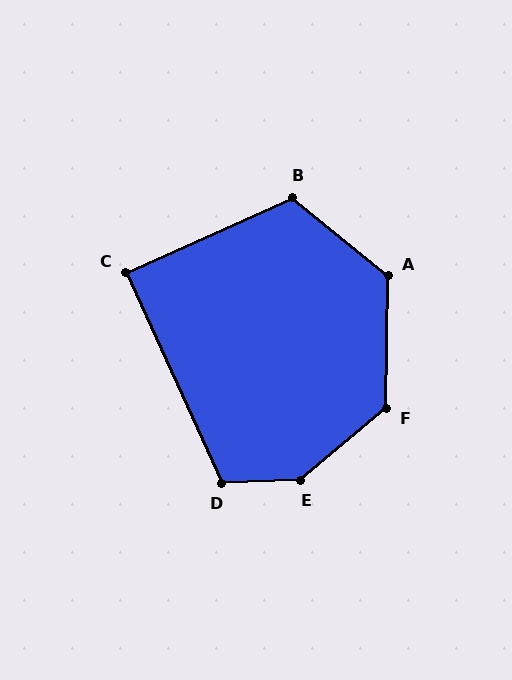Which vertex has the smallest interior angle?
C, at approximately 90 degrees.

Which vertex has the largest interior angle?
E, at approximately 142 degrees.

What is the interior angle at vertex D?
Approximately 112 degrees (obtuse).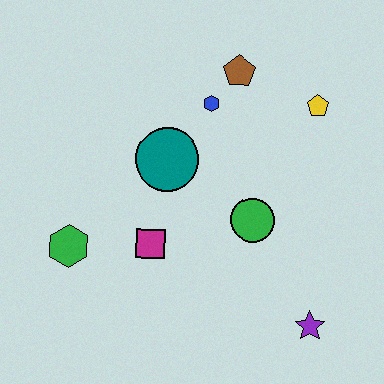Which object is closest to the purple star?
The green circle is closest to the purple star.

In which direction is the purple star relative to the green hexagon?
The purple star is to the right of the green hexagon.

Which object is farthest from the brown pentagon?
The purple star is farthest from the brown pentagon.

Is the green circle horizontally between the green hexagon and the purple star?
Yes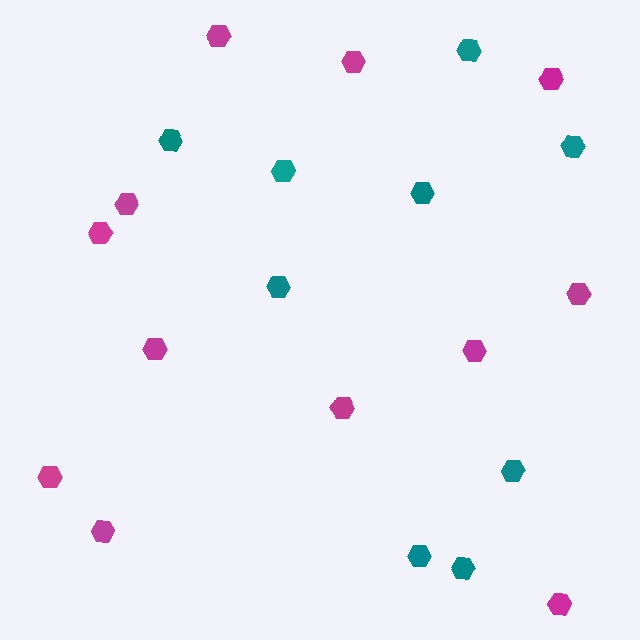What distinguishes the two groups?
There are 2 groups: one group of teal hexagons (9) and one group of magenta hexagons (12).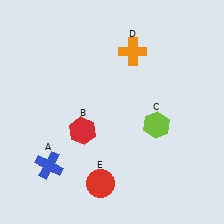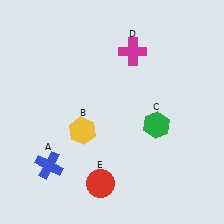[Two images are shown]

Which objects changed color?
B changed from red to yellow. C changed from lime to green. D changed from orange to magenta.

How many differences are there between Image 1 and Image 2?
There are 3 differences between the two images.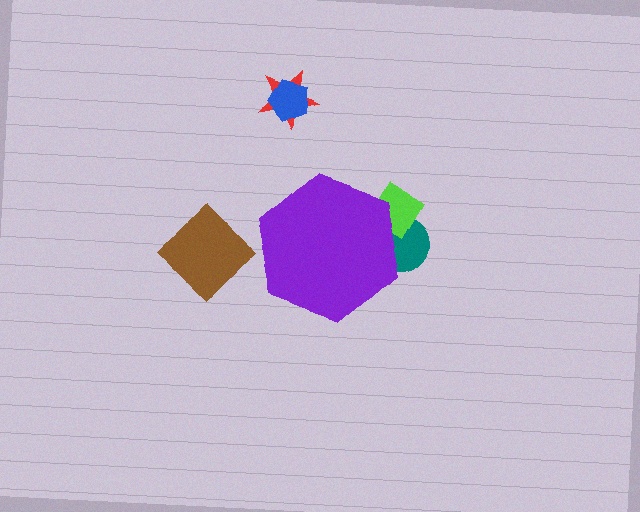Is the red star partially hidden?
No, the red star is fully visible.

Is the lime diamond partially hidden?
Yes, the lime diamond is partially hidden behind the purple hexagon.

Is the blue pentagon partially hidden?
No, the blue pentagon is fully visible.